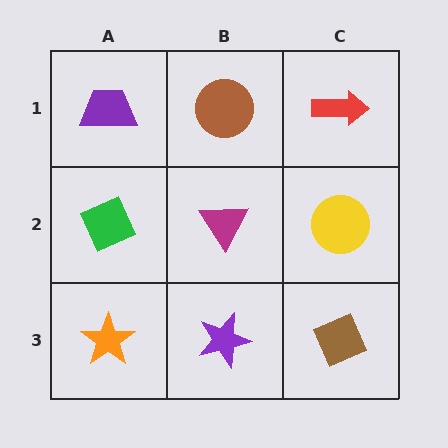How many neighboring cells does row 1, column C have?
2.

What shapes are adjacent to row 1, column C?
A yellow circle (row 2, column C), a brown circle (row 1, column B).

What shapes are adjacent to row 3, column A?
A green diamond (row 2, column A), a purple star (row 3, column B).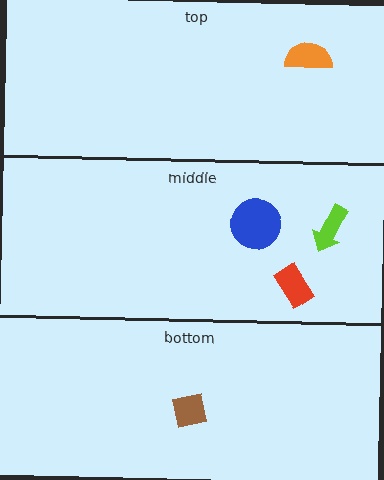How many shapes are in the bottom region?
1.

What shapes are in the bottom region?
The brown square.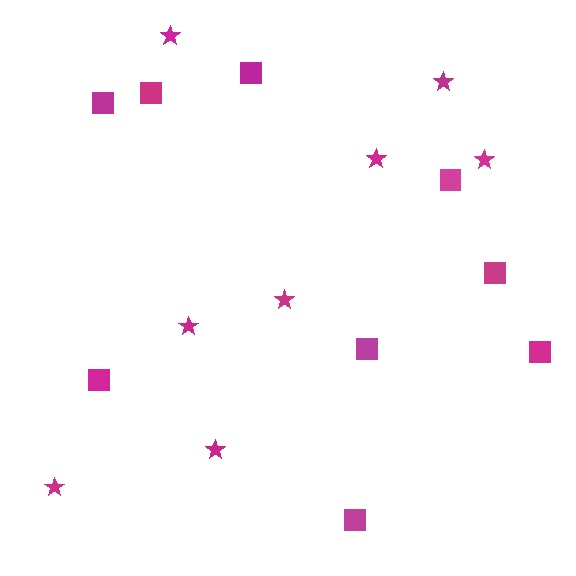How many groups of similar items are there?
There are 2 groups: one group of stars (8) and one group of squares (9).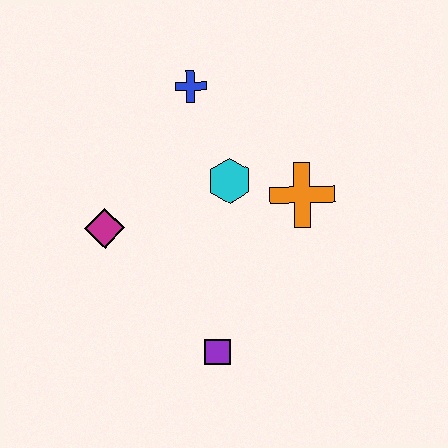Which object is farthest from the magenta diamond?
The orange cross is farthest from the magenta diamond.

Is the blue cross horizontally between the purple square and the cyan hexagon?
No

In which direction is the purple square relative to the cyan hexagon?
The purple square is below the cyan hexagon.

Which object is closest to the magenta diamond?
The cyan hexagon is closest to the magenta diamond.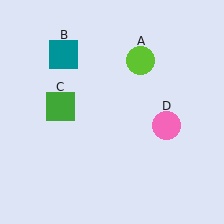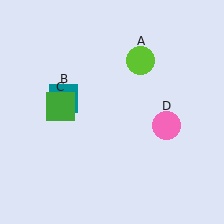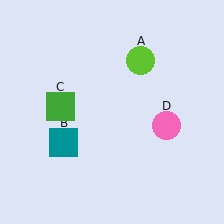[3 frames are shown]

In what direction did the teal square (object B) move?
The teal square (object B) moved down.